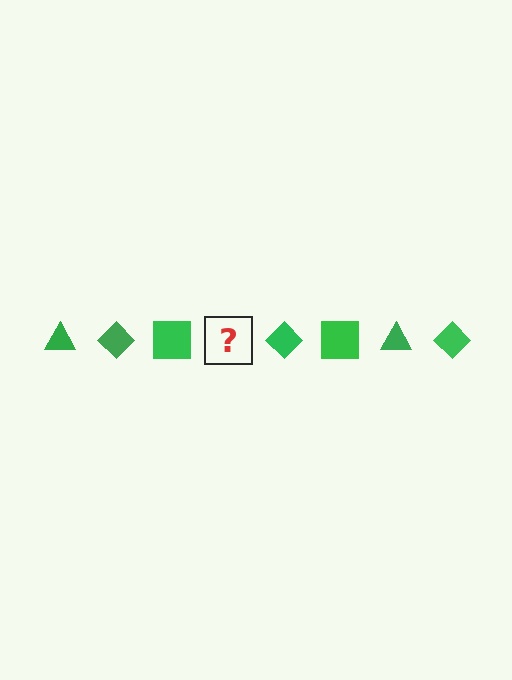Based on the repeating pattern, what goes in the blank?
The blank should be a green triangle.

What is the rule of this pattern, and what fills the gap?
The rule is that the pattern cycles through triangle, diamond, square shapes in green. The gap should be filled with a green triangle.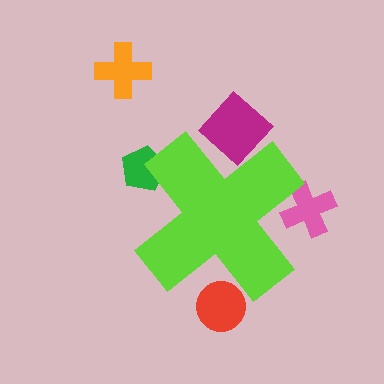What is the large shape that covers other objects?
A lime cross.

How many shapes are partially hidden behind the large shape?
4 shapes are partially hidden.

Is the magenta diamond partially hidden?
Yes, the magenta diamond is partially hidden behind the lime cross.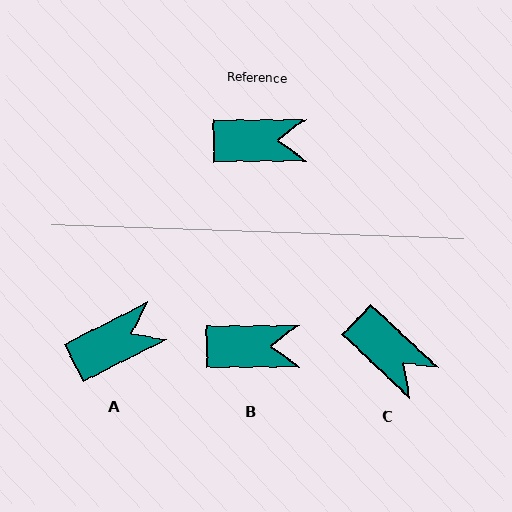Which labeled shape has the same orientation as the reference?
B.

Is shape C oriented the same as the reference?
No, it is off by about 43 degrees.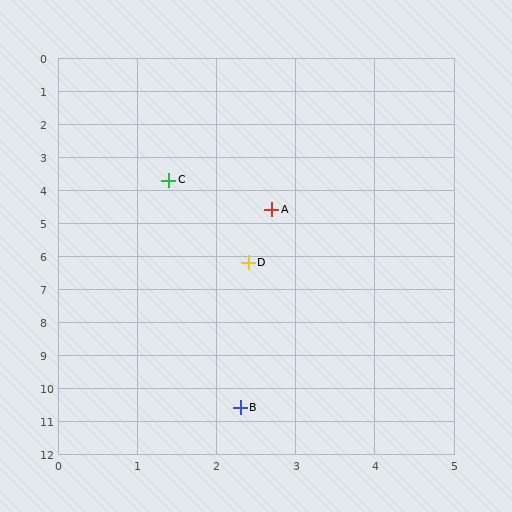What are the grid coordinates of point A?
Point A is at approximately (2.7, 4.6).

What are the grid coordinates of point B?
Point B is at approximately (2.3, 10.6).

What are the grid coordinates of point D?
Point D is at approximately (2.4, 6.2).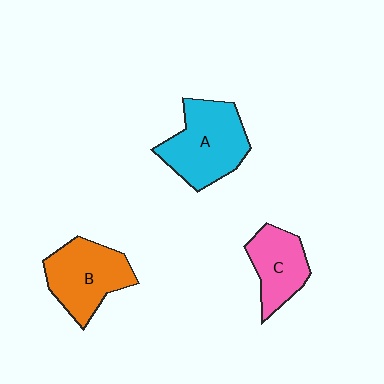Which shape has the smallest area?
Shape C (pink).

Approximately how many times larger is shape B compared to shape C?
Approximately 1.3 times.